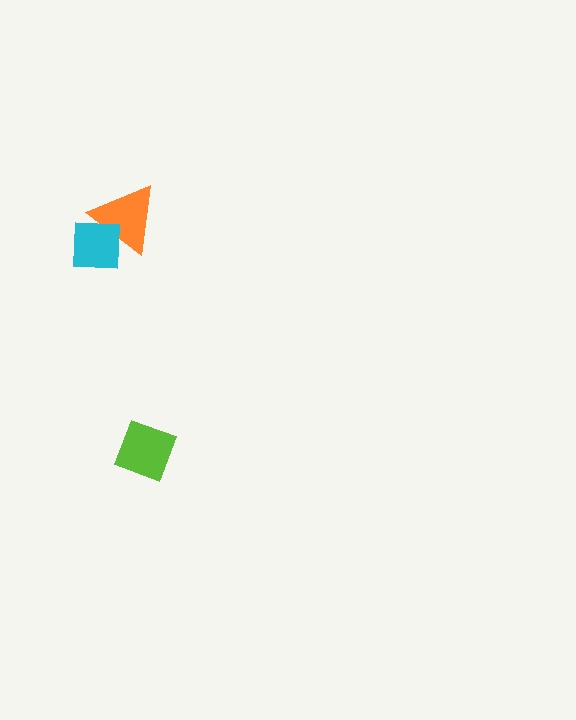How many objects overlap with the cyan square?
1 object overlaps with the cyan square.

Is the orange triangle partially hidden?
Yes, it is partially covered by another shape.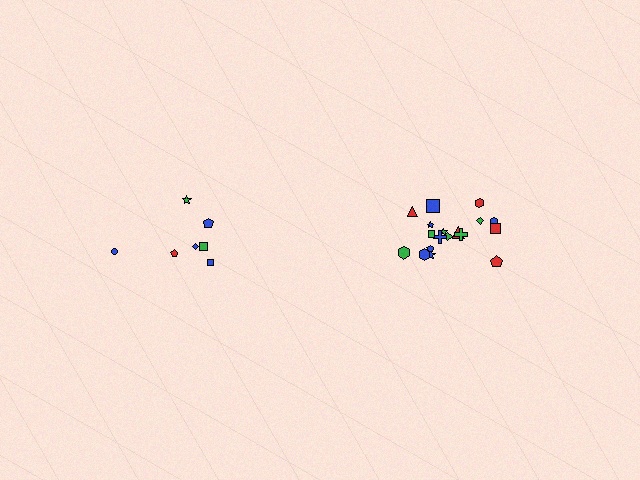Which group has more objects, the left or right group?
The right group.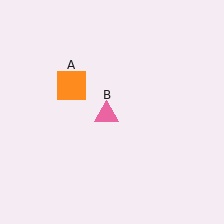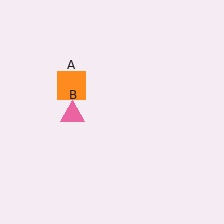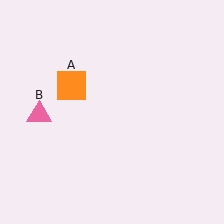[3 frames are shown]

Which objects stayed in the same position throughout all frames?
Orange square (object A) remained stationary.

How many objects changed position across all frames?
1 object changed position: pink triangle (object B).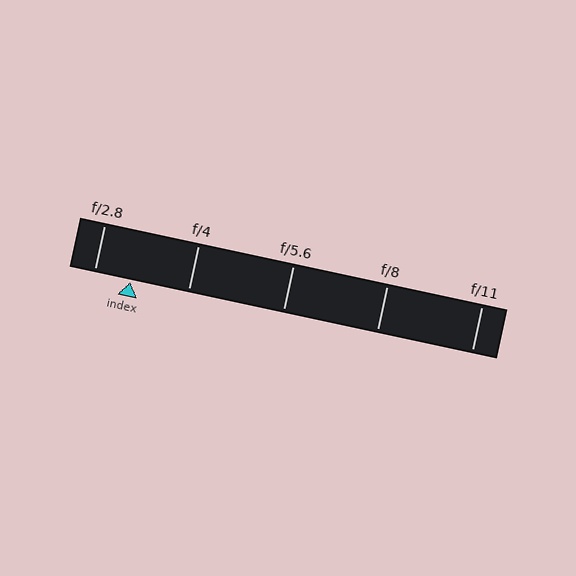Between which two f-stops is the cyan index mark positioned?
The index mark is between f/2.8 and f/4.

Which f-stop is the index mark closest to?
The index mark is closest to f/2.8.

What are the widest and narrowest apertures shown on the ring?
The widest aperture shown is f/2.8 and the narrowest is f/11.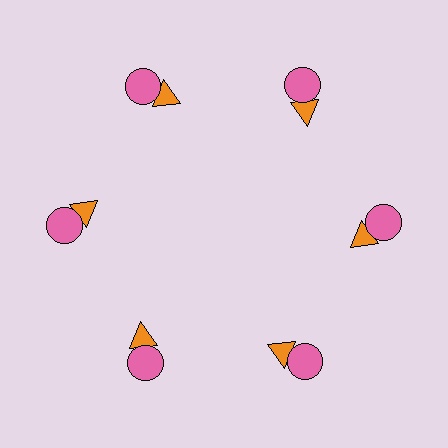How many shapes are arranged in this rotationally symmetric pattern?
There are 12 shapes, arranged in 6 groups of 2.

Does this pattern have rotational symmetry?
Yes, this pattern has 6-fold rotational symmetry. It looks the same after rotating 60 degrees around the center.